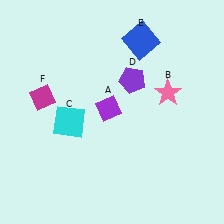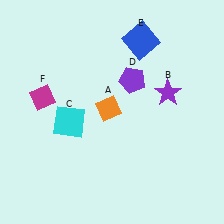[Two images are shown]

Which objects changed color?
A changed from purple to orange. B changed from pink to purple.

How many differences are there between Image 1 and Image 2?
There are 2 differences between the two images.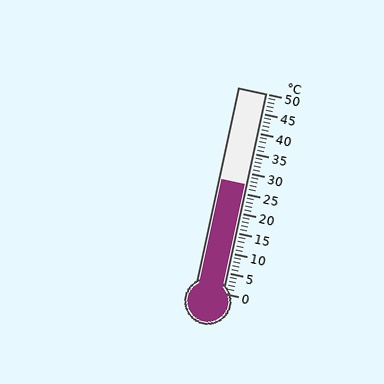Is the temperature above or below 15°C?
The temperature is above 15°C.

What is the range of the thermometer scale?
The thermometer scale ranges from 0°C to 50°C.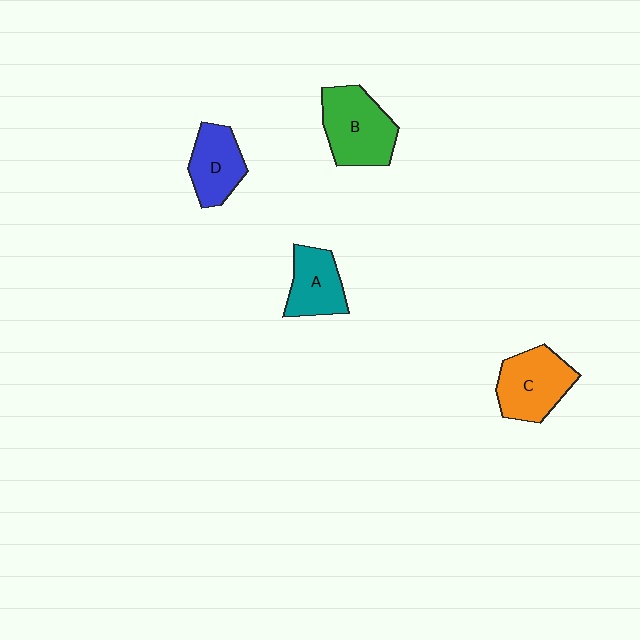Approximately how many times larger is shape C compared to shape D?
Approximately 1.2 times.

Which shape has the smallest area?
Shape A (teal).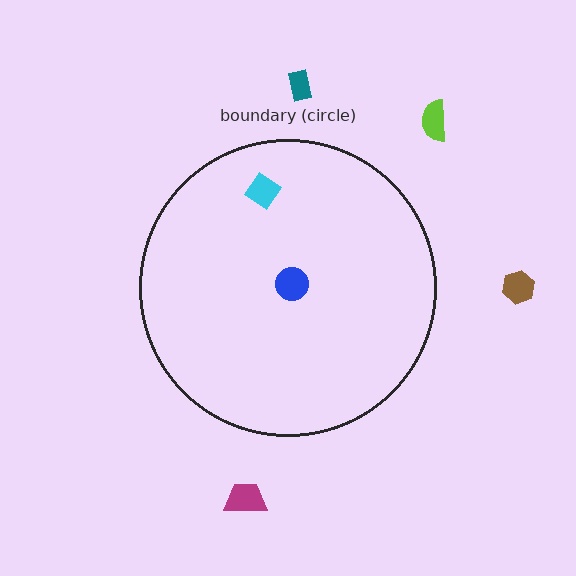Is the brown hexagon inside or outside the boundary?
Outside.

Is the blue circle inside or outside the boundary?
Inside.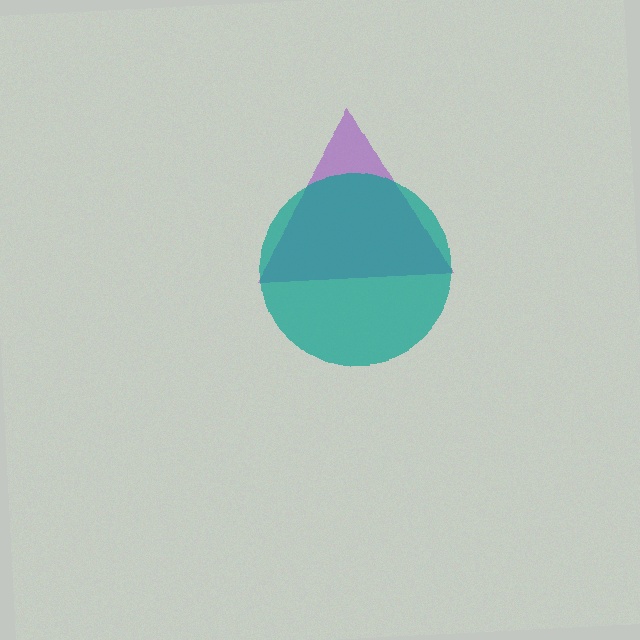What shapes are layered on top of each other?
The layered shapes are: a purple triangle, a teal circle.